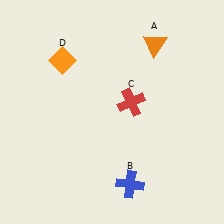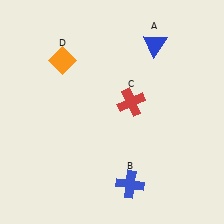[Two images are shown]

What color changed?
The triangle (A) changed from orange in Image 1 to blue in Image 2.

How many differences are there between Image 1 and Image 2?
There is 1 difference between the two images.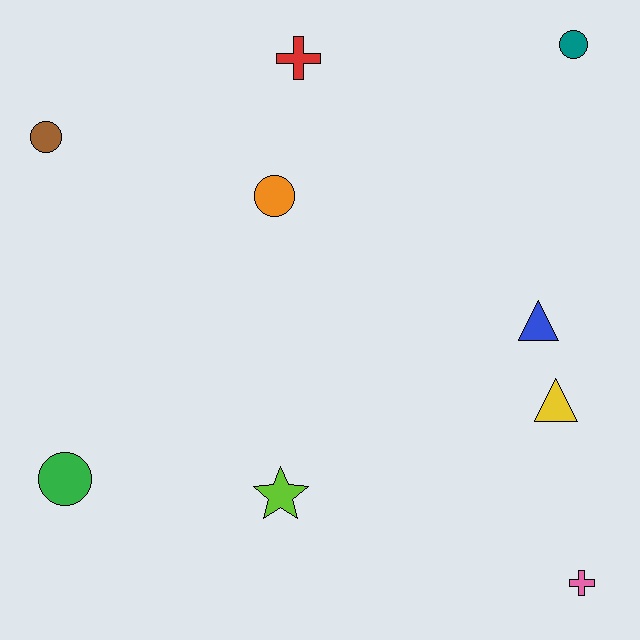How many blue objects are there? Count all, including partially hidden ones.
There is 1 blue object.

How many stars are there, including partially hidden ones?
There is 1 star.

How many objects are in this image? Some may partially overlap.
There are 9 objects.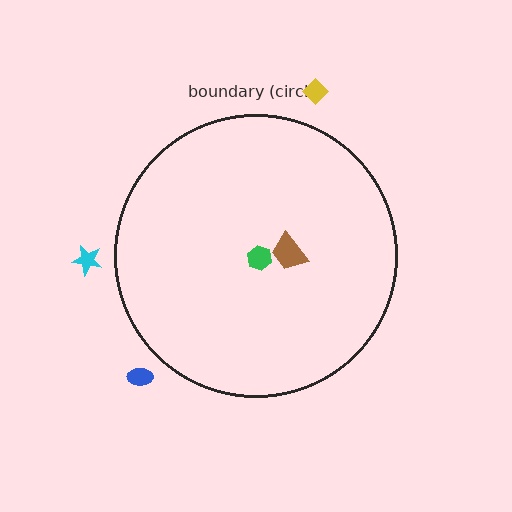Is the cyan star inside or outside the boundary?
Outside.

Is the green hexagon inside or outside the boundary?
Inside.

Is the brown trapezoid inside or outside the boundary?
Inside.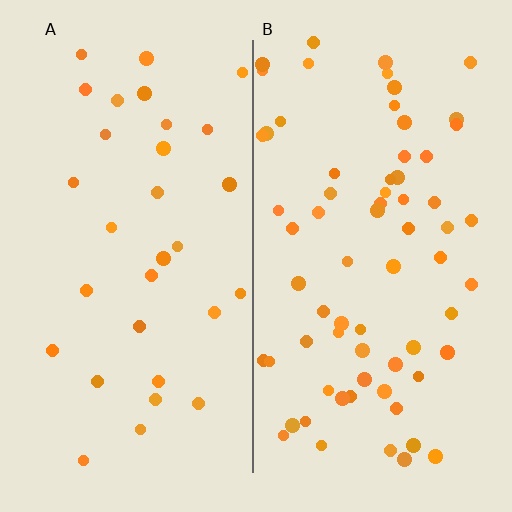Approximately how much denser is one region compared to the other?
Approximately 2.2× — region B over region A.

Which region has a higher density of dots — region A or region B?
B (the right).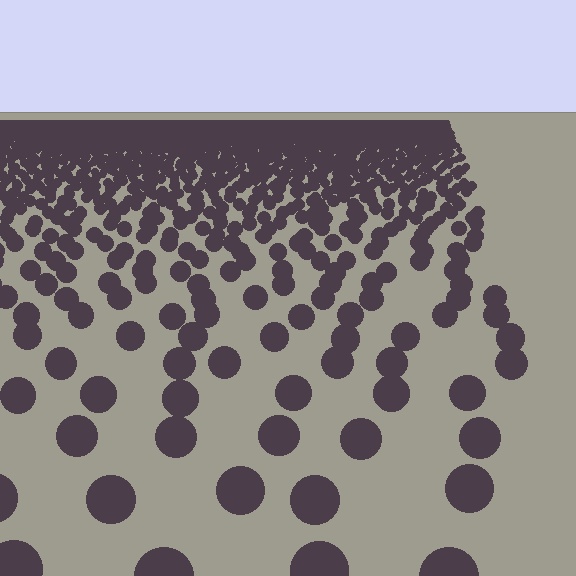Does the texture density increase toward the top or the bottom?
Density increases toward the top.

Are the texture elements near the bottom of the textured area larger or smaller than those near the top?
Larger. Near the bottom, elements are closer to the viewer and appear at a bigger on-screen size.